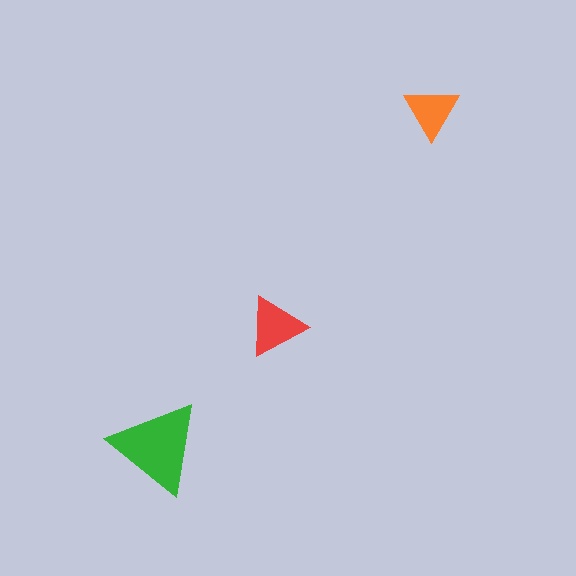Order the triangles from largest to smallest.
the green one, the red one, the orange one.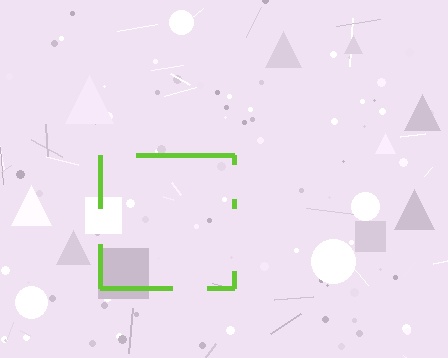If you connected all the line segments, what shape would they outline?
They would outline a square.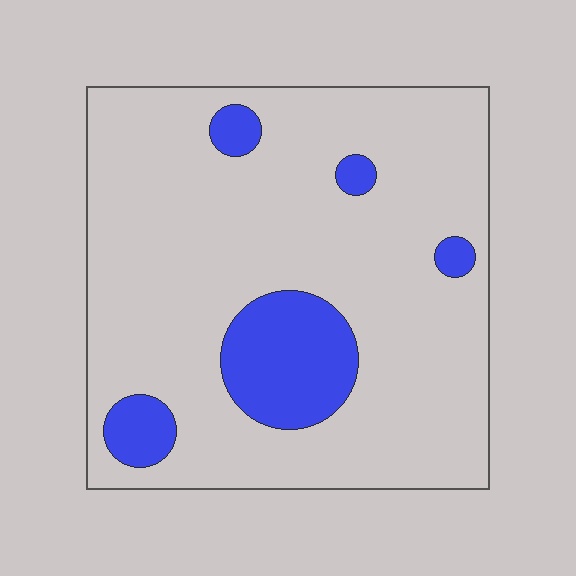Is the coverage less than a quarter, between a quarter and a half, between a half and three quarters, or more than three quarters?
Less than a quarter.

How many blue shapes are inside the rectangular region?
5.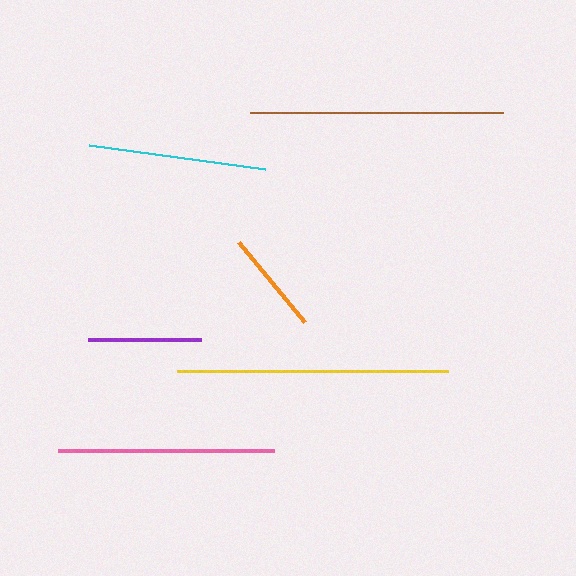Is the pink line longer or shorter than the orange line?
The pink line is longer than the orange line.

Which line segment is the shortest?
The orange line is the shortest at approximately 103 pixels.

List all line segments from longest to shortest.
From longest to shortest: yellow, brown, pink, cyan, purple, orange.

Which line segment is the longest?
The yellow line is the longest at approximately 272 pixels.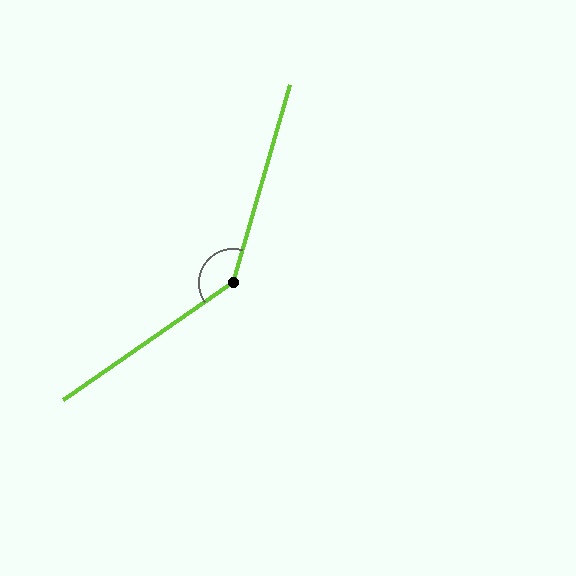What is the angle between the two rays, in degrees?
Approximately 141 degrees.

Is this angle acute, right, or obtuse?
It is obtuse.